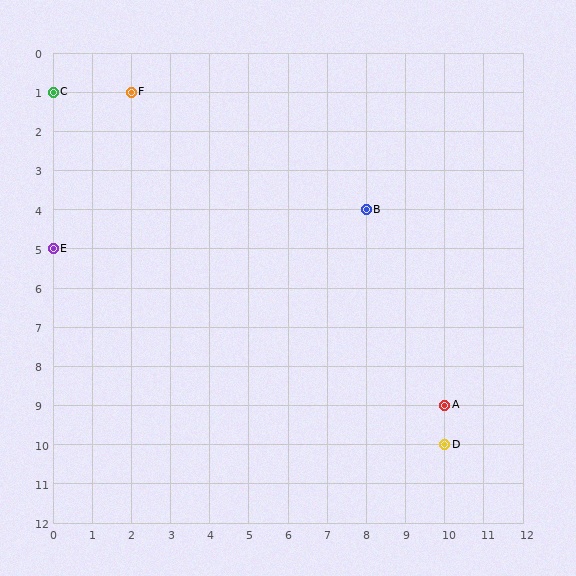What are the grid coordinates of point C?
Point C is at grid coordinates (0, 1).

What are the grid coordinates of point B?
Point B is at grid coordinates (8, 4).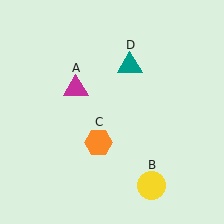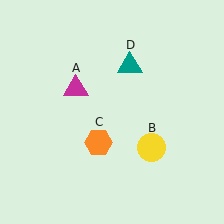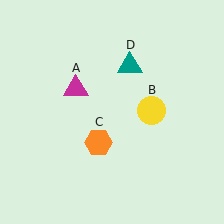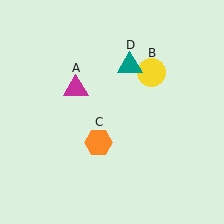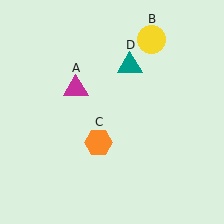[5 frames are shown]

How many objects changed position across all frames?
1 object changed position: yellow circle (object B).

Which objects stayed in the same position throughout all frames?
Magenta triangle (object A) and orange hexagon (object C) and teal triangle (object D) remained stationary.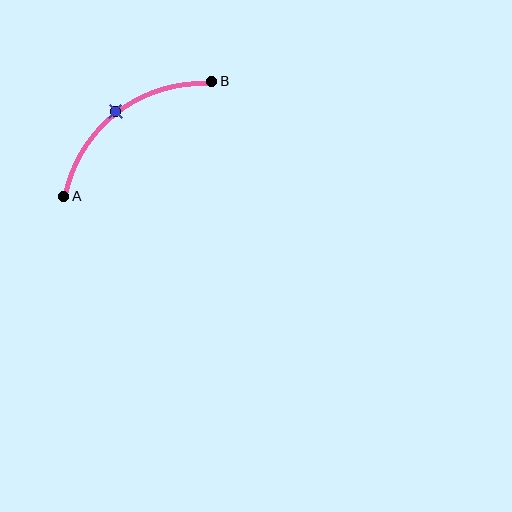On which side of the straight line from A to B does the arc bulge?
The arc bulges above and to the left of the straight line connecting A and B.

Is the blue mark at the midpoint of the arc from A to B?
Yes. The blue mark lies on the arc at equal arc-length from both A and B — it is the arc midpoint.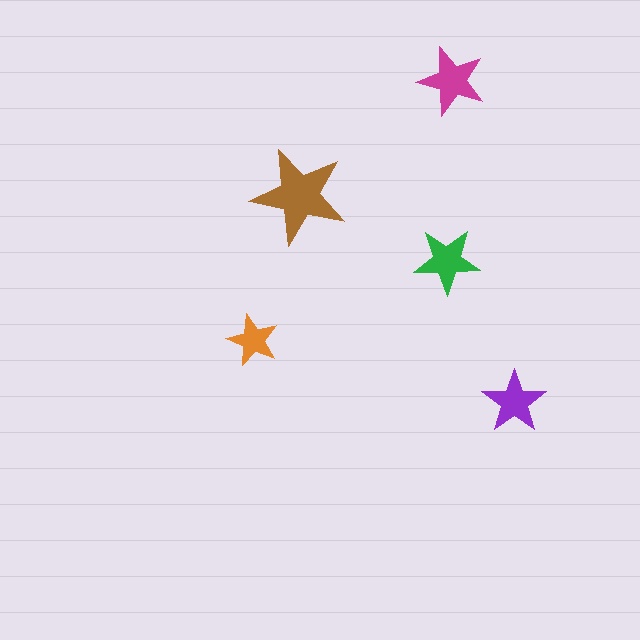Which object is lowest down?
The purple star is bottommost.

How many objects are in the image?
There are 5 objects in the image.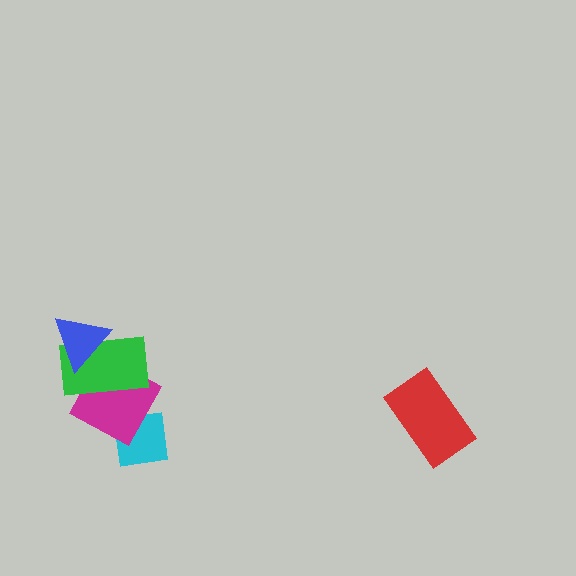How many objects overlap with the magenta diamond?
3 objects overlap with the magenta diamond.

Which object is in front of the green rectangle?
The blue triangle is in front of the green rectangle.